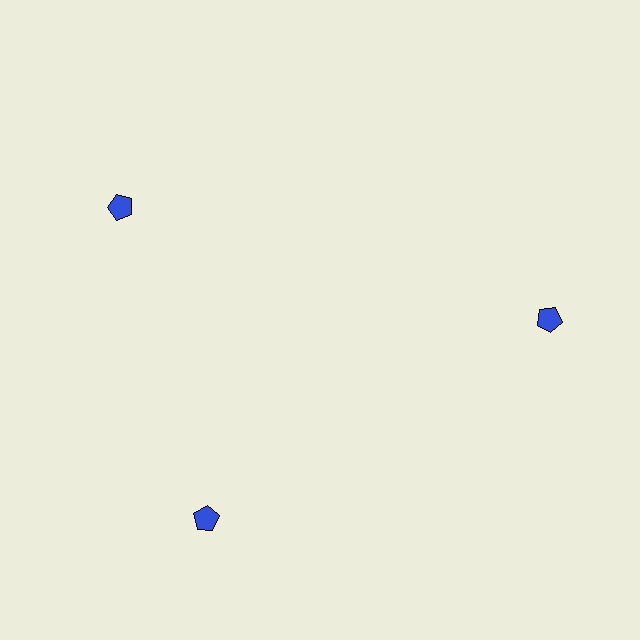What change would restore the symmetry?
The symmetry would be restored by rotating it back into even spacing with its neighbors so that all 3 pentagons sit at equal angles and equal distance from the center.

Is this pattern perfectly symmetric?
No. The 3 blue pentagons are arranged in a ring, but one element near the 11 o'clock position is rotated out of alignment along the ring, breaking the 3-fold rotational symmetry.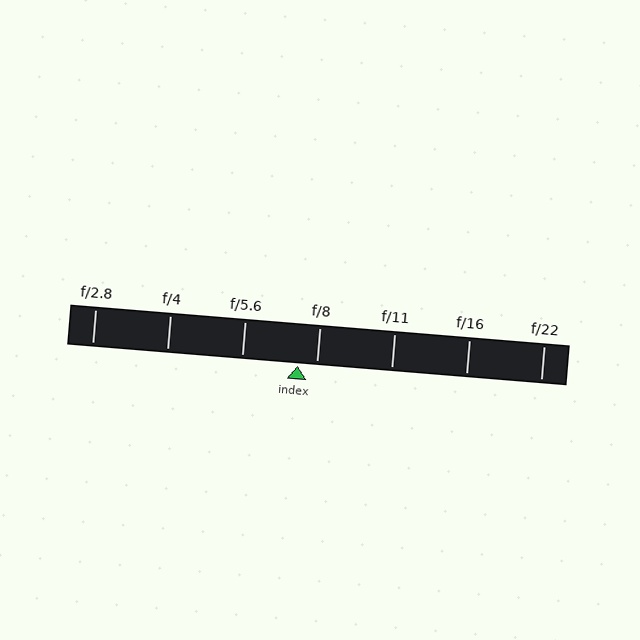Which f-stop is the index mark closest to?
The index mark is closest to f/8.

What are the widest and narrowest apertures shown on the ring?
The widest aperture shown is f/2.8 and the narrowest is f/22.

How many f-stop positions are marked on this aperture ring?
There are 7 f-stop positions marked.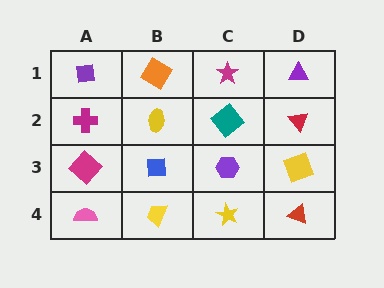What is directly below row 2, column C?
A purple hexagon.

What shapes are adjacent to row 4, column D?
A yellow square (row 3, column D), a yellow star (row 4, column C).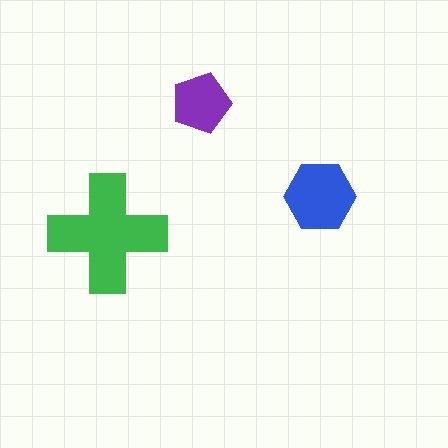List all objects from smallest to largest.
The purple pentagon, the blue hexagon, the green cross.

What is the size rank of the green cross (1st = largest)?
1st.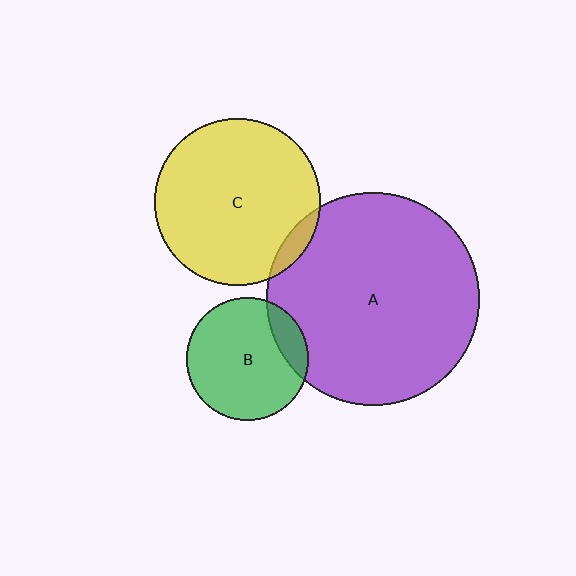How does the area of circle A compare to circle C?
Approximately 1.6 times.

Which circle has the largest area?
Circle A (purple).